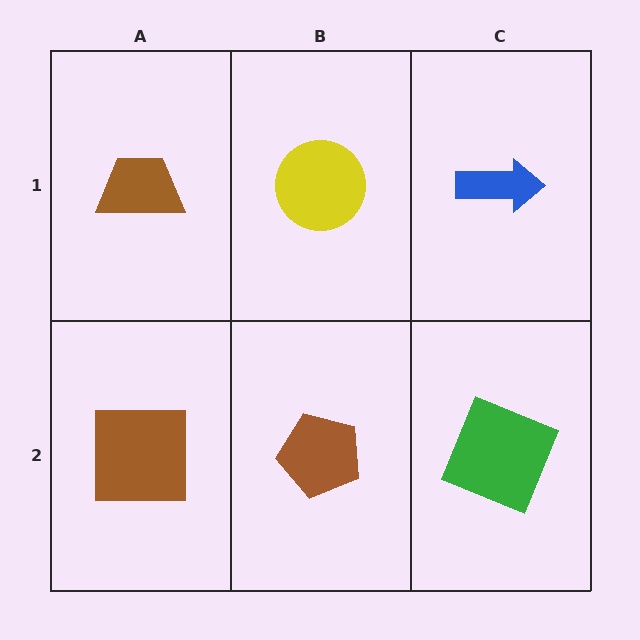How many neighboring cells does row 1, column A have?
2.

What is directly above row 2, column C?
A blue arrow.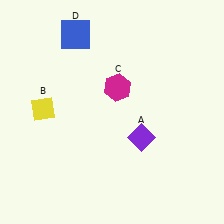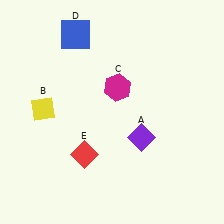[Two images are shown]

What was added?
A red diamond (E) was added in Image 2.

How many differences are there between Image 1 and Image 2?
There is 1 difference between the two images.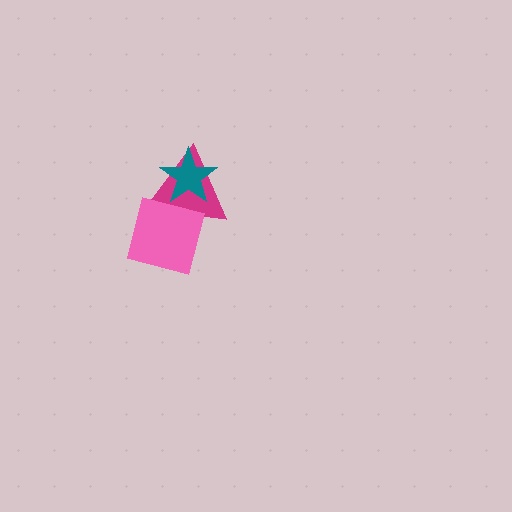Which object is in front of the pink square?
The teal star is in front of the pink square.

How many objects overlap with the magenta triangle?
2 objects overlap with the magenta triangle.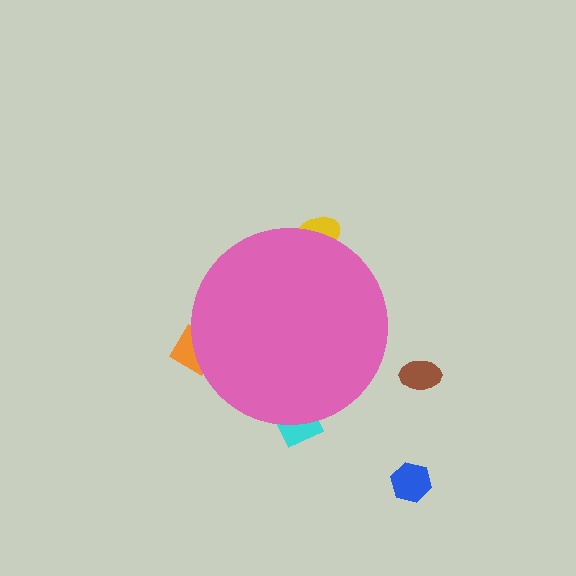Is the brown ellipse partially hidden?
No, the brown ellipse is fully visible.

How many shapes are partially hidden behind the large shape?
3 shapes are partially hidden.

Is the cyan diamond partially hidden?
Yes, the cyan diamond is partially hidden behind the pink circle.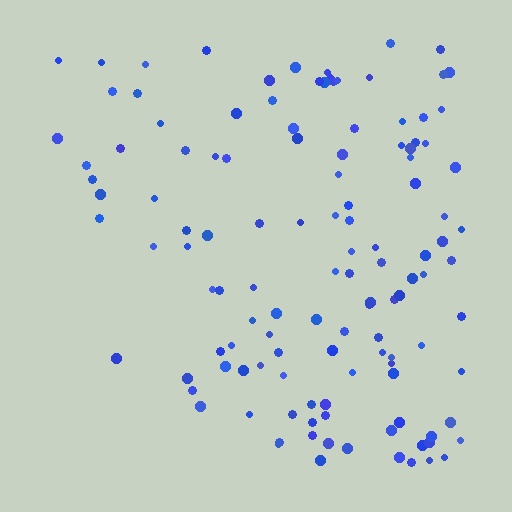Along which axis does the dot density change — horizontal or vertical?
Horizontal.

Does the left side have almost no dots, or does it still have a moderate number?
Still a moderate number, just noticeably fewer than the right.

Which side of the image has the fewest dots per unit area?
The left.